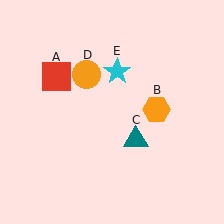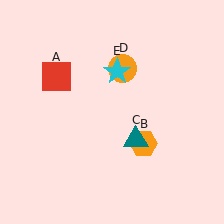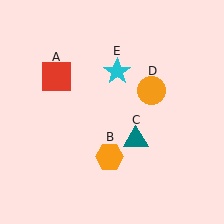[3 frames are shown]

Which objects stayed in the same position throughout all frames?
Red square (object A) and teal triangle (object C) and cyan star (object E) remained stationary.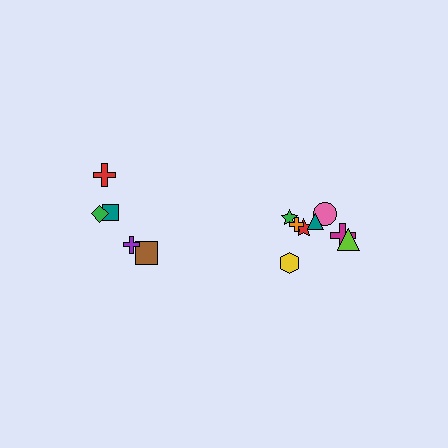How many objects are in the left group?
There are 5 objects.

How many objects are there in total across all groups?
There are 13 objects.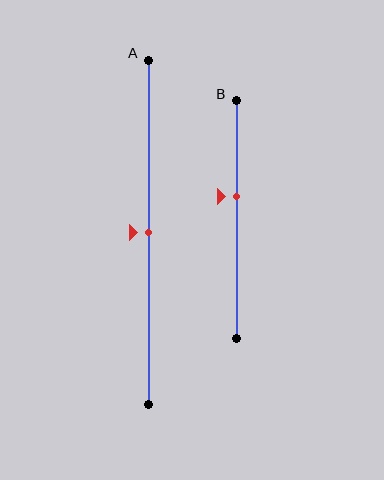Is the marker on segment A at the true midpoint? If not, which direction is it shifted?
Yes, the marker on segment A is at the true midpoint.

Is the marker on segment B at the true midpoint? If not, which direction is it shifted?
No, the marker on segment B is shifted upward by about 9% of the segment length.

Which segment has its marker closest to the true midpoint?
Segment A has its marker closest to the true midpoint.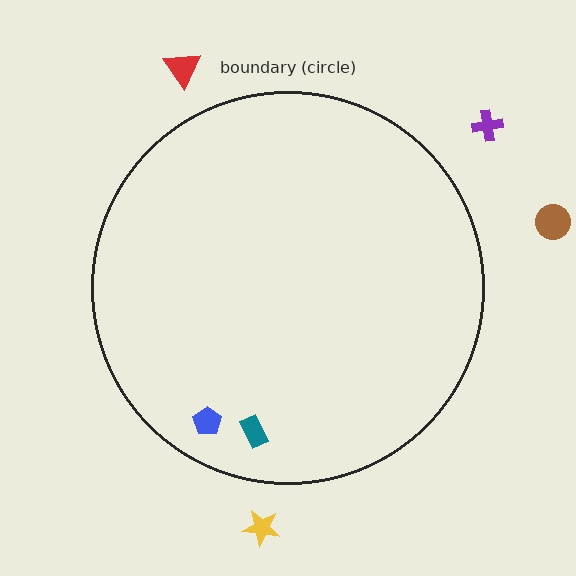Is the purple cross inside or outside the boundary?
Outside.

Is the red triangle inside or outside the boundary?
Outside.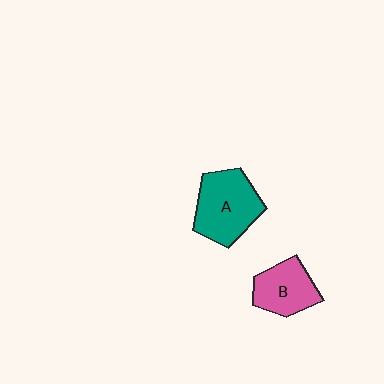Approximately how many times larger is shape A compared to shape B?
Approximately 1.4 times.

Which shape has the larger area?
Shape A (teal).